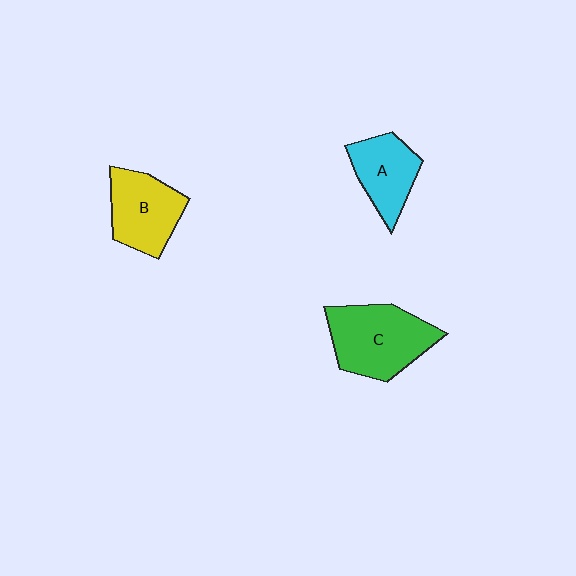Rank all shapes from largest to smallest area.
From largest to smallest: C (green), B (yellow), A (cyan).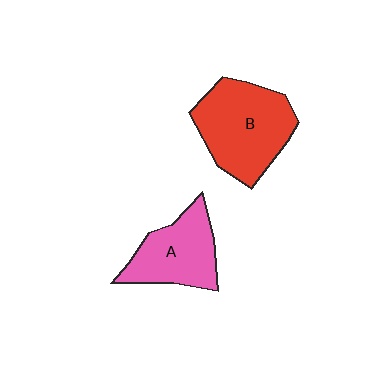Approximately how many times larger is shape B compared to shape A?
Approximately 1.4 times.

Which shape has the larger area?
Shape B (red).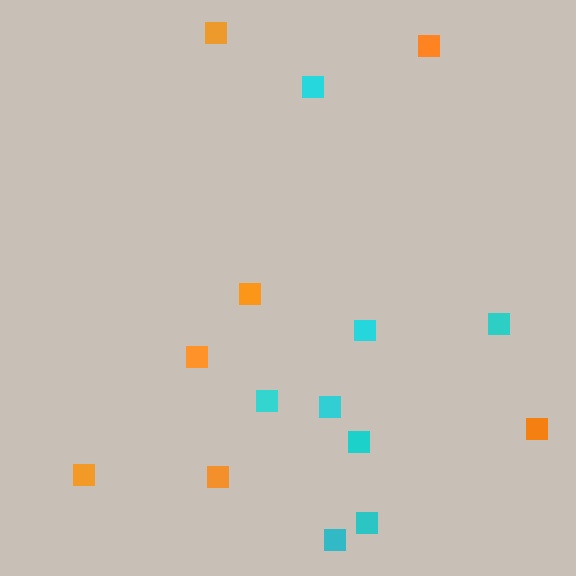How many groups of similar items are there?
There are 2 groups: one group of cyan squares (8) and one group of orange squares (7).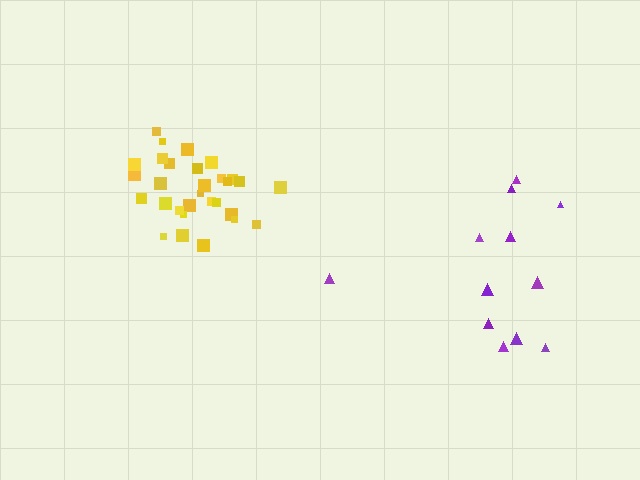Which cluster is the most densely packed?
Yellow.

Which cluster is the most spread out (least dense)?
Purple.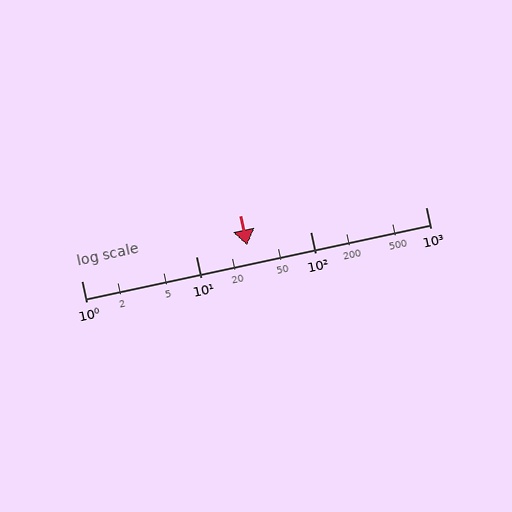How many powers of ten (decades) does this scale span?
The scale spans 3 decades, from 1 to 1000.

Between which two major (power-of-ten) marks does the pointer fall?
The pointer is between 10 and 100.